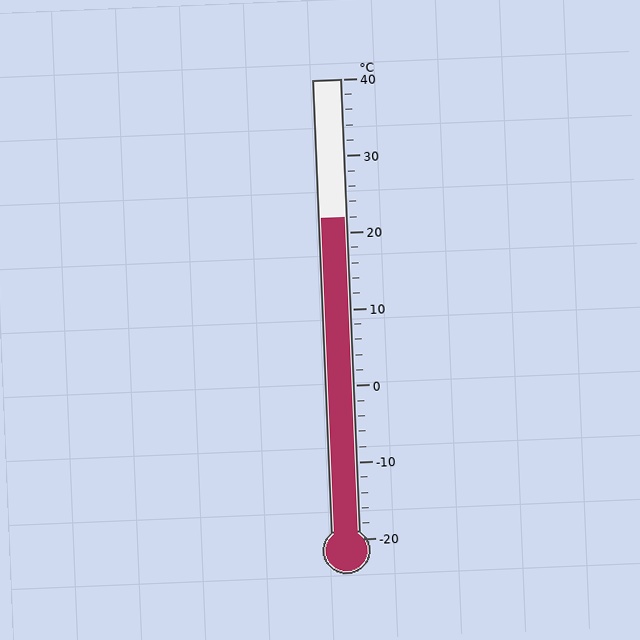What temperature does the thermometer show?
The thermometer shows approximately 22°C.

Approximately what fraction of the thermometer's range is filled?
The thermometer is filled to approximately 70% of its range.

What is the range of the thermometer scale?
The thermometer scale ranges from -20°C to 40°C.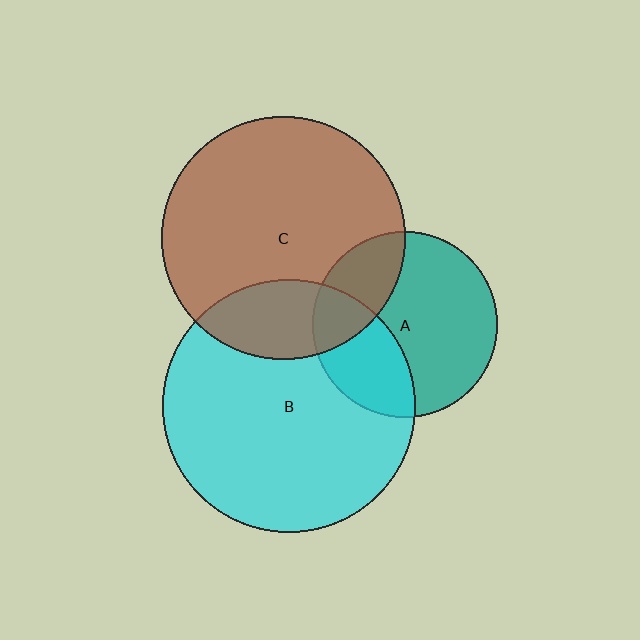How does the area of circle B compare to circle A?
Approximately 1.9 times.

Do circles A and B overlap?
Yes.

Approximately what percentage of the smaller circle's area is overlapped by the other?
Approximately 30%.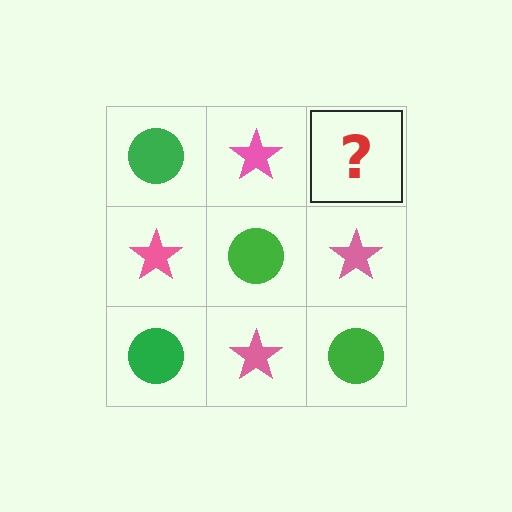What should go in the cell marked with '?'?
The missing cell should contain a green circle.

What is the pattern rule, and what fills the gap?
The rule is that it alternates green circle and pink star in a checkerboard pattern. The gap should be filled with a green circle.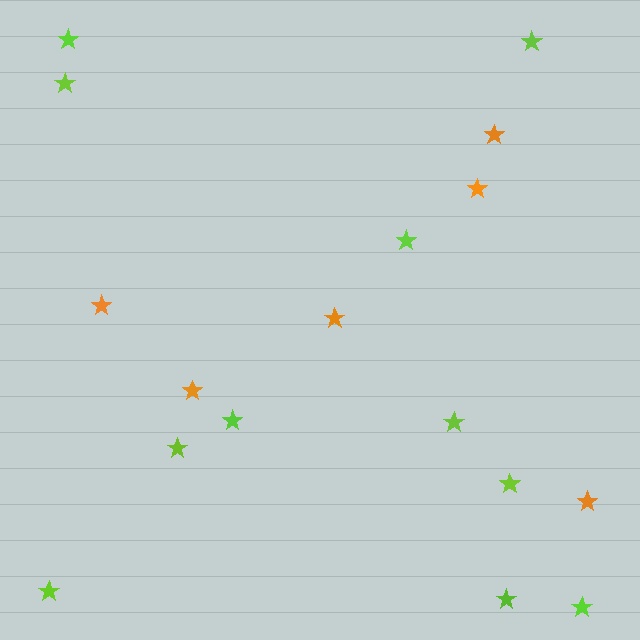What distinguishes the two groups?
There are 2 groups: one group of orange stars (6) and one group of lime stars (11).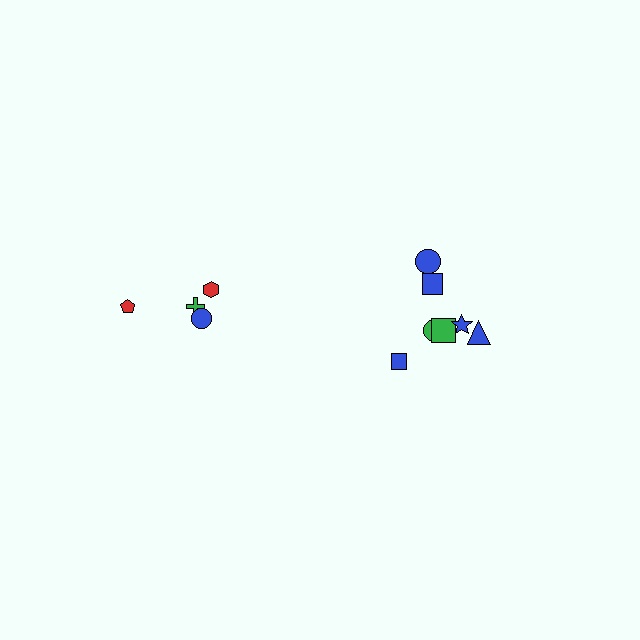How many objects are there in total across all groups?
There are 11 objects.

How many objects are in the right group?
There are 7 objects.